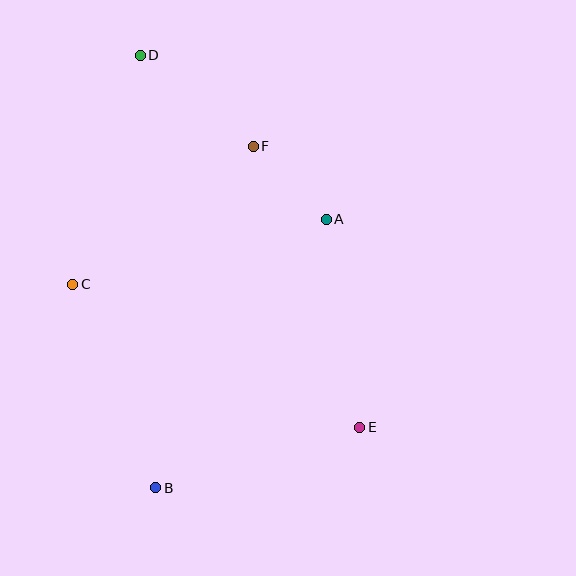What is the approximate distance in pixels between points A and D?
The distance between A and D is approximately 248 pixels.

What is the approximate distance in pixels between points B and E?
The distance between B and E is approximately 213 pixels.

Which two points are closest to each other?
Points A and F are closest to each other.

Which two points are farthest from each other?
Points B and D are farthest from each other.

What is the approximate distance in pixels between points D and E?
The distance between D and E is approximately 432 pixels.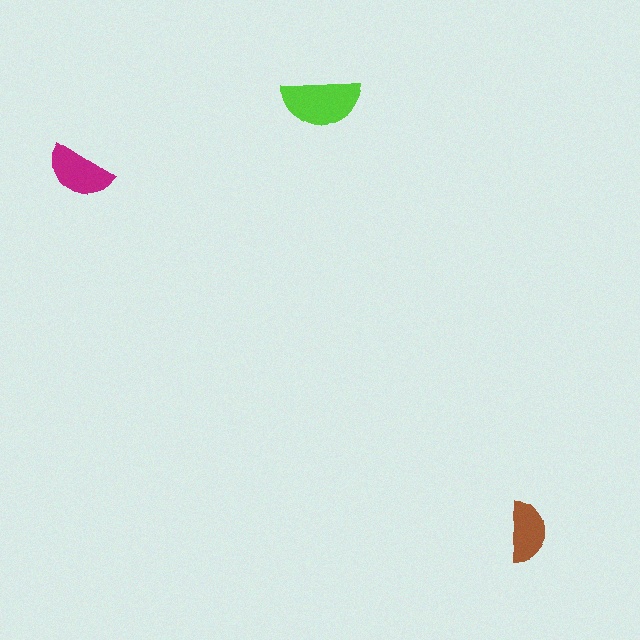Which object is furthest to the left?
The magenta semicircle is leftmost.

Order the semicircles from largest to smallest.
the lime one, the magenta one, the brown one.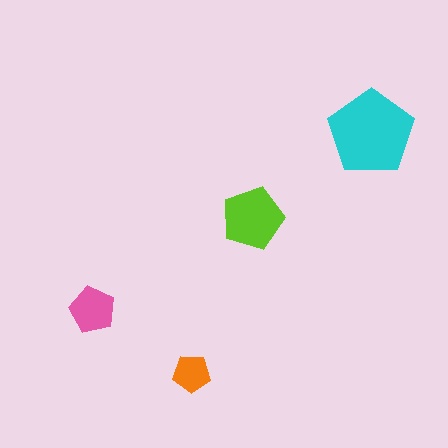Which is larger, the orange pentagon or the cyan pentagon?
The cyan one.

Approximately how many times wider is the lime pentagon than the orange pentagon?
About 1.5 times wider.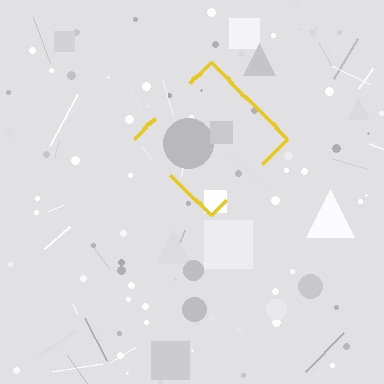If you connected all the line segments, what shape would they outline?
They would outline a diamond.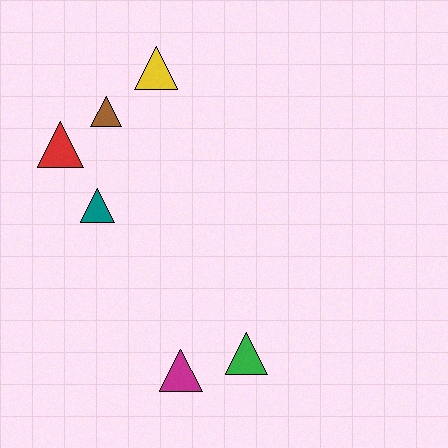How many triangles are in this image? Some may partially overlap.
There are 6 triangles.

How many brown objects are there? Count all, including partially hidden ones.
There is 1 brown object.